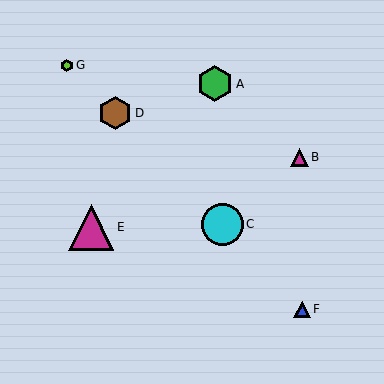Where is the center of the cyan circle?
The center of the cyan circle is at (222, 224).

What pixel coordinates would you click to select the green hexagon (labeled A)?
Click at (215, 84) to select the green hexagon A.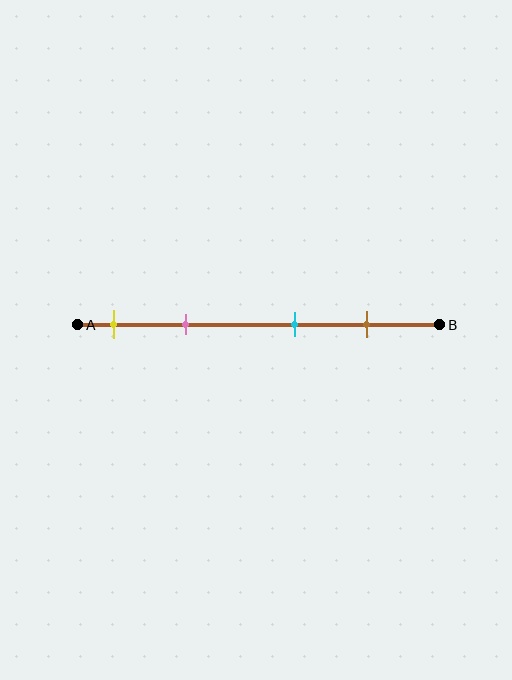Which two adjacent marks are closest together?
The yellow and pink marks are the closest adjacent pair.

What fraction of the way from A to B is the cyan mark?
The cyan mark is approximately 60% (0.6) of the way from A to B.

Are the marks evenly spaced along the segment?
No, the marks are not evenly spaced.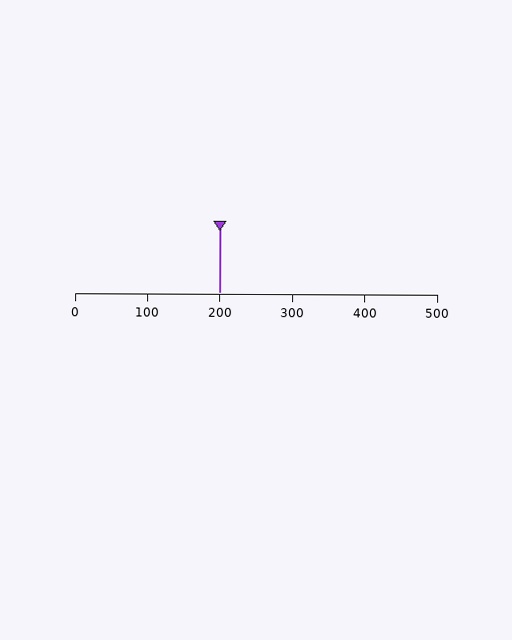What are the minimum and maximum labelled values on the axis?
The axis runs from 0 to 500.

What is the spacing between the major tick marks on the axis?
The major ticks are spaced 100 apart.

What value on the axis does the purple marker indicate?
The marker indicates approximately 200.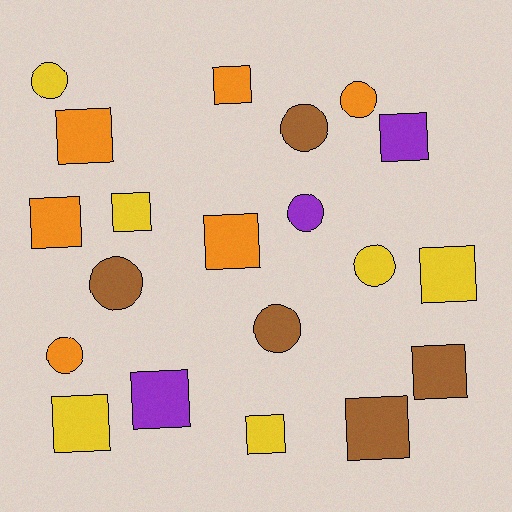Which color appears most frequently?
Yellow, with 6 objects.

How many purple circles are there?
There is 1 purple circle.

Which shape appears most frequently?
Square, with 12 objects.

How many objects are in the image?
There are 20 objects.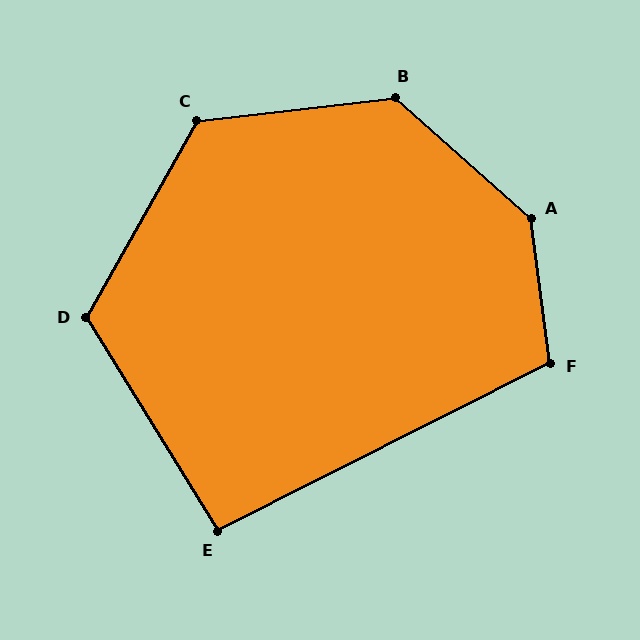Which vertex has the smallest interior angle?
E, at approximately 95 degrees.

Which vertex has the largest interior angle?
A, at approximately 139 degrees.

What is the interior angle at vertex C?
Approximately 126 degrees (obtuse).